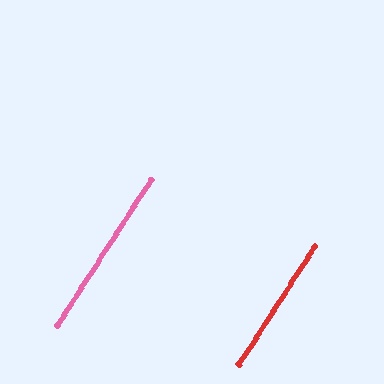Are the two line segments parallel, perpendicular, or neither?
Parallel — their directions differ by only 0.6°.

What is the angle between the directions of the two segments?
Approximately 1 degree.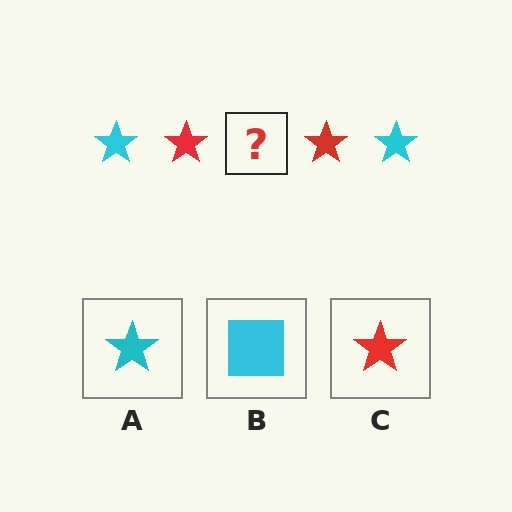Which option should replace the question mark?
Option A.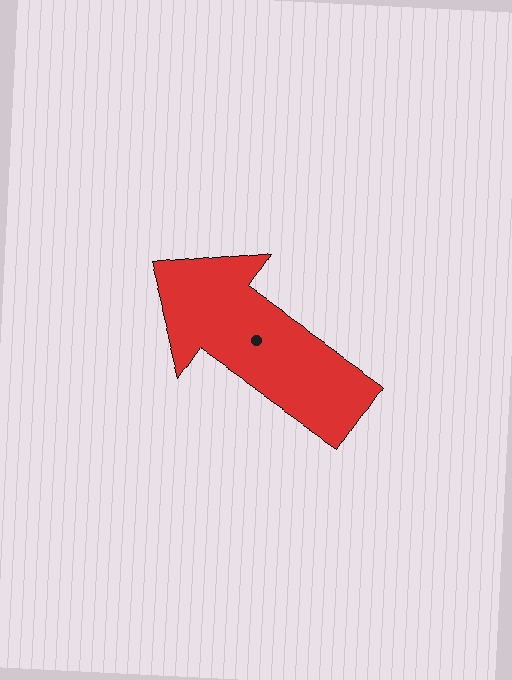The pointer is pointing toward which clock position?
Roughly 10 o'clock.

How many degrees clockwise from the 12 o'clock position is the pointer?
Approximately 304 degrees.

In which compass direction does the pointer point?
Northwest.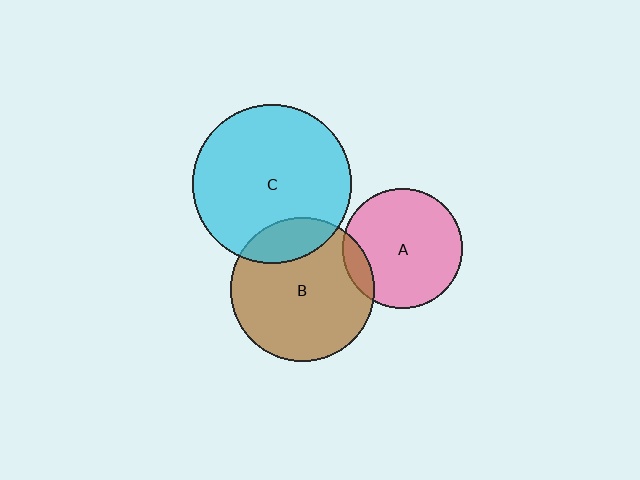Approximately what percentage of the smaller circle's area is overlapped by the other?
Approximately 10%.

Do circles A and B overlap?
Yes.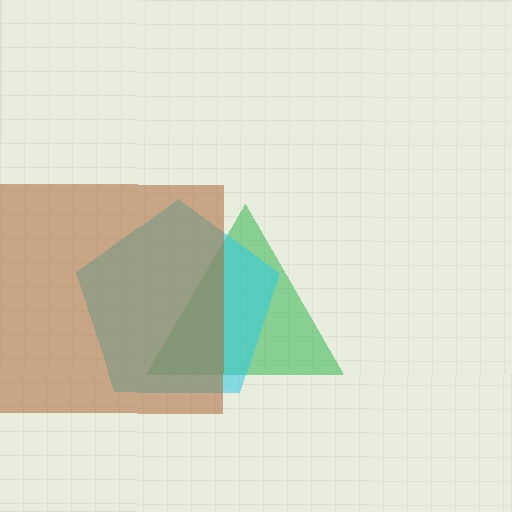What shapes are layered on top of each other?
The layered shapes are: a green triangle, a cyan pentagon, a brown square.